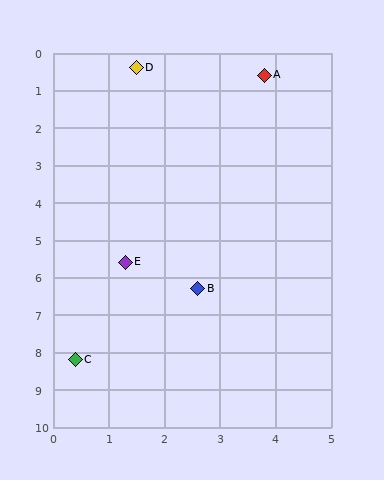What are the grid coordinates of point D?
Point D is at approximately (1.5, 0.4).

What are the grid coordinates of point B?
Point B is at approximately (2.6, 6.3).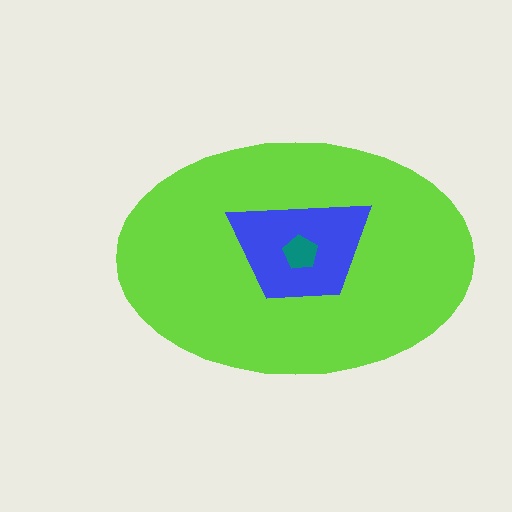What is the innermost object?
The teal pentagon.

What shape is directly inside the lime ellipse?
The blue trapezoid.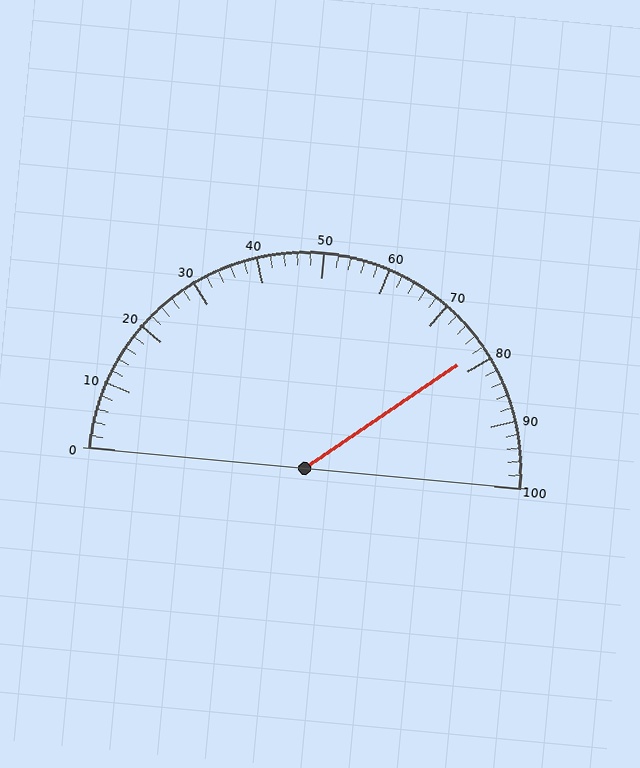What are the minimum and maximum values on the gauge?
The gauge ranges from 0 to 100.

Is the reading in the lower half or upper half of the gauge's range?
The reading is in the upper half of the range (0 to 100).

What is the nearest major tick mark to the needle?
The nearest major tick mark is 80.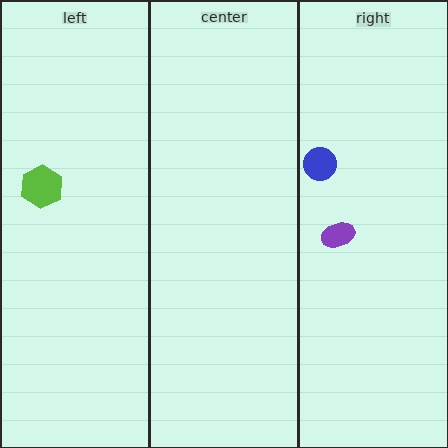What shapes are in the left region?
The lime hexagon.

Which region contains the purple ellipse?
The right region.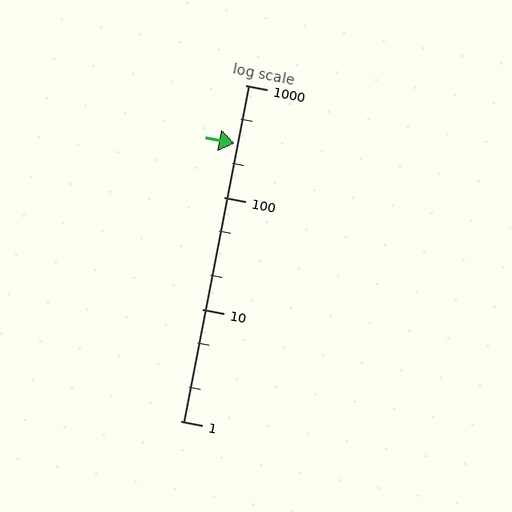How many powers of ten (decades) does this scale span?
The scale spans 3 decades, from 1 to 1000.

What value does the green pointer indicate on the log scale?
The pointer indicates approximately 300.